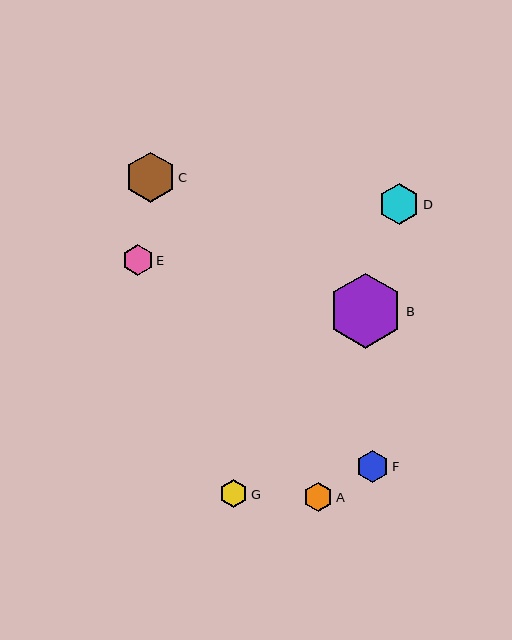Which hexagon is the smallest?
Hexagon G is the smallest with a size of approximately 28 pixels.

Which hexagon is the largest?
Hexagon B is the largest with a size of approximately 75 pixels.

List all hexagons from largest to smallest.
From largest to smallest: B, C, D, F, E, A, G.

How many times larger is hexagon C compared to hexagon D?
Hexagon C is approximately 1.2 times the size of hexagon D.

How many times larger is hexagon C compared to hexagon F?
Hexagon C is approximately 1.5 times the size of hexagon F.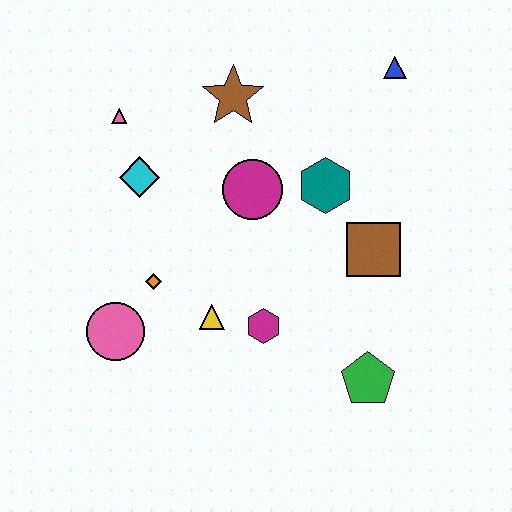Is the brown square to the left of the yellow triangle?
No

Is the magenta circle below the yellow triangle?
No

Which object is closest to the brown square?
The teal hexagon is closest to the brown square.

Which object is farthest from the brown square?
The pink triangle is farthest from the brown square.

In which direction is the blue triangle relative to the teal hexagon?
The blue triangle is above the teal hexagon.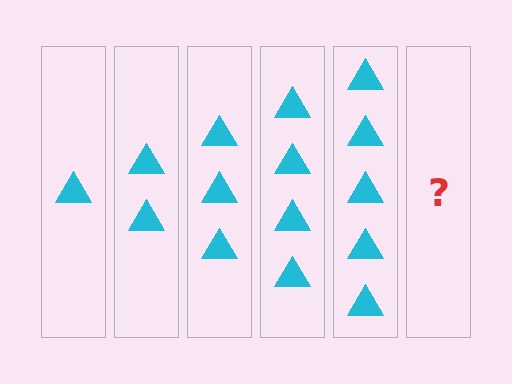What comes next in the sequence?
The next element should be 6 triangles.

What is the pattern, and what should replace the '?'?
The pattern is that each step adds one more triangle. The '?' should be 6 triangles.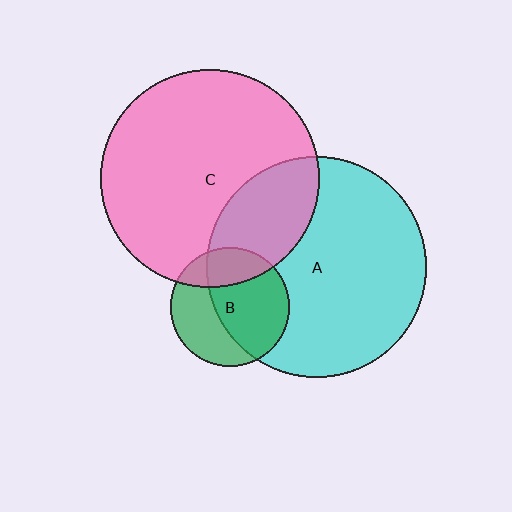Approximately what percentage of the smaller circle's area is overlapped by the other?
Approximately 60%.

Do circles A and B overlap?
Yes.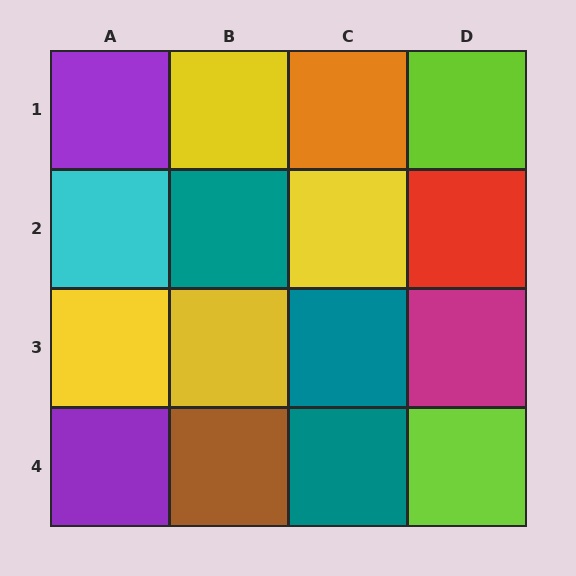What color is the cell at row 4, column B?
Brown.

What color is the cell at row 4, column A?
Purple.